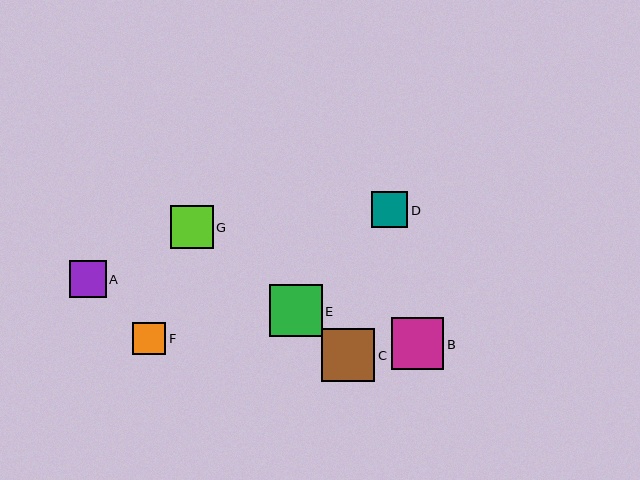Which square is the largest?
Square C is the largest with a size of approximately 53 pixels.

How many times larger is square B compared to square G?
Square B is approximately 1.2 times the size of square G.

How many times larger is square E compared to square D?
Square E is approximately 1.5 times the size of square D.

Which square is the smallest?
Square F is the smallest with a size of approximately 33 pixels.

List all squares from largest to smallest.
From largest to smallest: C, E, B, G, A, D, F.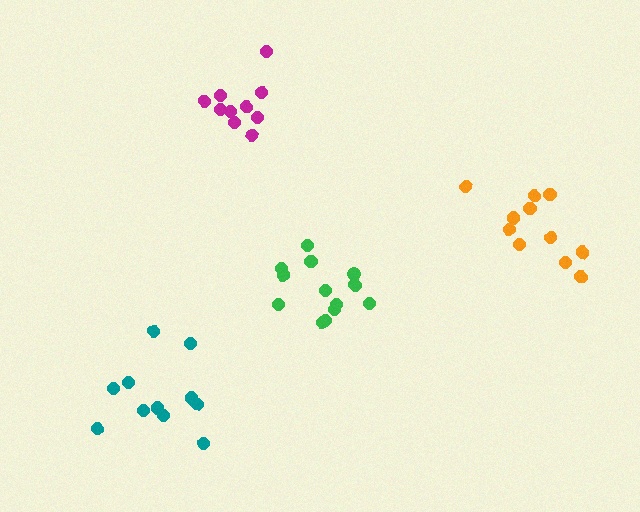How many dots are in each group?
Group 1: 12 dots, Group 2: 11 dots, Group 3: 14 dots, Group 4: 10 dots (47 total).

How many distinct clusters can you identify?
There are 4 distinct clusters.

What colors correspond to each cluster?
The clusters are colored: teal, orange, green, magenta.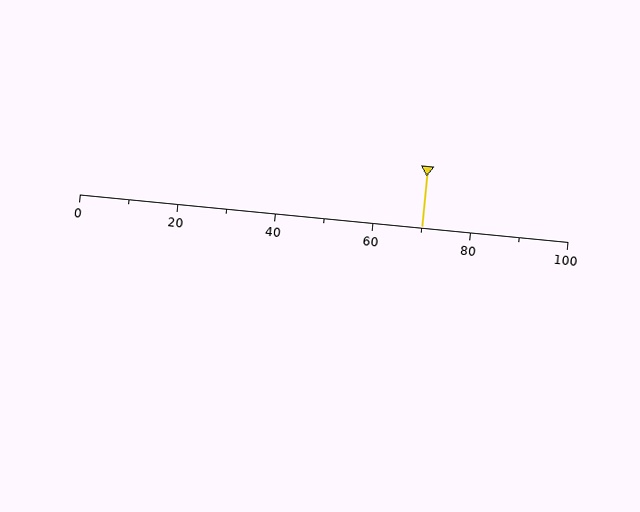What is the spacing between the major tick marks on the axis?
The major ticks are spaced 20 apart.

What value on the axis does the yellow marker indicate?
The marker indicates approximately 70.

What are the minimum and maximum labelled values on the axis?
The axis runs from 0 to 100.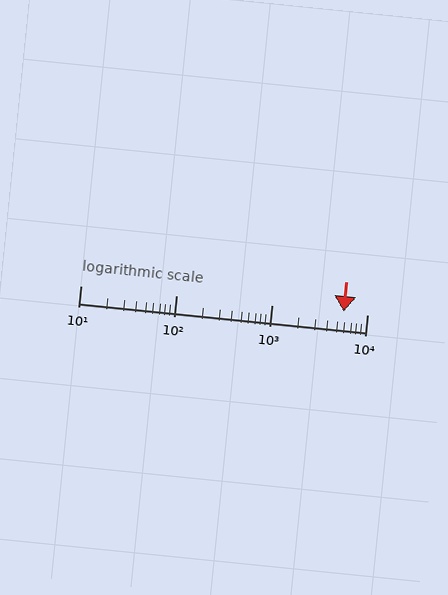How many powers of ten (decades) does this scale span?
The scale spans 3 decades, from 10 to 10000.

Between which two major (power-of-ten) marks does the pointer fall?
The pointer is between 1000 and 10000.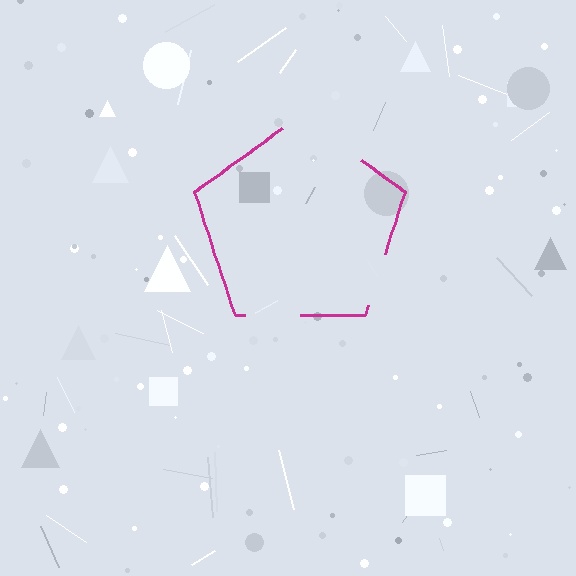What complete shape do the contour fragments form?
The contour fragments form a pentagon.